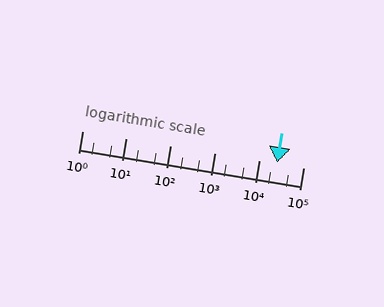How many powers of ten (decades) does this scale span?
The scale spans 5 decades, from 1 to 100000.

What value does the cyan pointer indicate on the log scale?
The pointer indicates approximately 26000.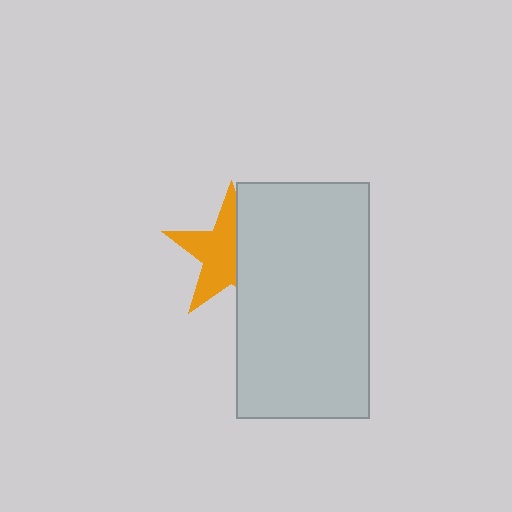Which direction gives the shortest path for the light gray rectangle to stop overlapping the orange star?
Moving right gives the shortest separation.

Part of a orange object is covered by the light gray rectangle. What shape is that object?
It is a star.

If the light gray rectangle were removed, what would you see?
You would see the complete orange star.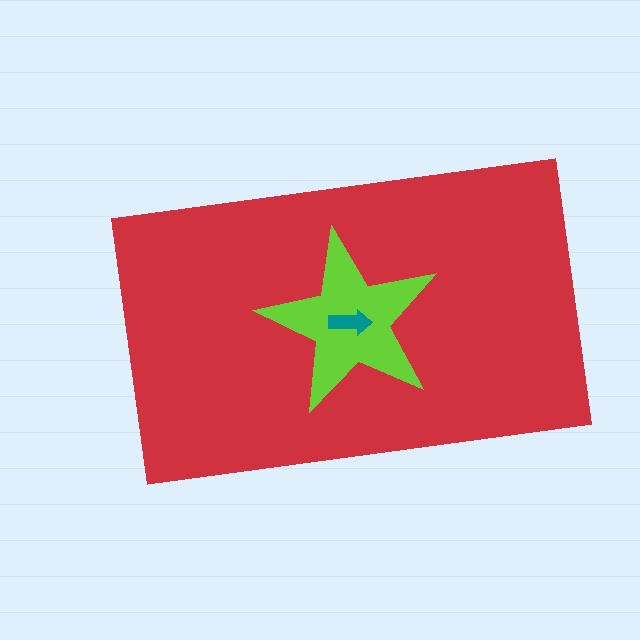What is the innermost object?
The teal arrow.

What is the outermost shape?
The red rectangle.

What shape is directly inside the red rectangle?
The lime star.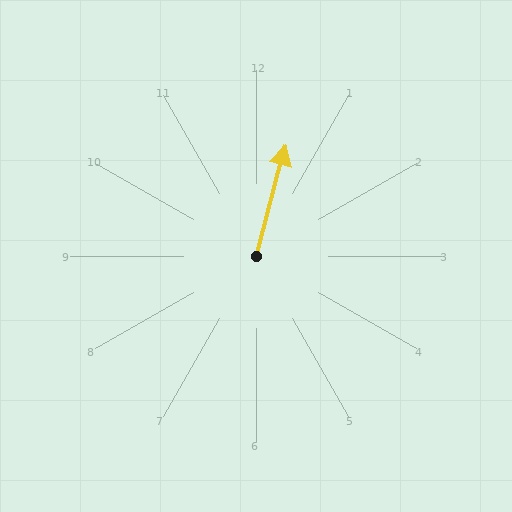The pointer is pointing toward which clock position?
Roughly 12 o'clock.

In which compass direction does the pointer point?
North.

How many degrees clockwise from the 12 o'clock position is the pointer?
Approximately 15 degrees.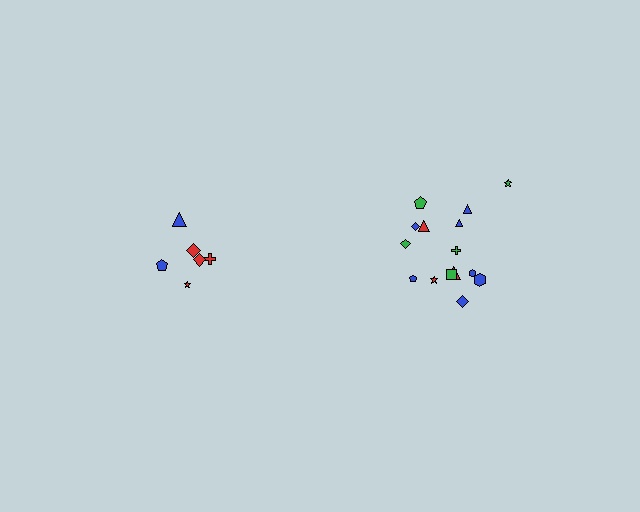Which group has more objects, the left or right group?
The right group.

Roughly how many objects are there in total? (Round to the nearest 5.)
Roughly 20 objects in total.